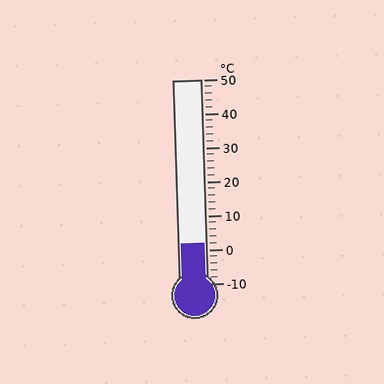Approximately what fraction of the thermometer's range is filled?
The thermometer is filled to approximately 20% of its range.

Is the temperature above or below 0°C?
The temperature is above 0°C.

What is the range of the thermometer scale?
The thermometer scale ranges from -10°C to 50°C.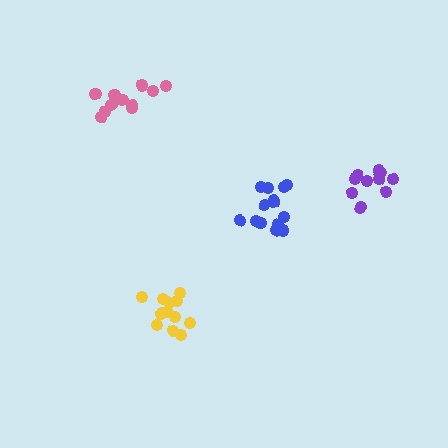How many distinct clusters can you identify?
There are 4 distinct clusters.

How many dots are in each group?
Group 1: 10 dots, Group 2: 12 dots, Group 3: 14 dots, Group 4: 12 dots (48 total).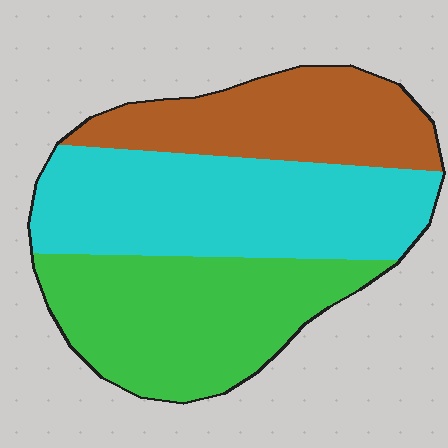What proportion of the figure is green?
Green takes up between a third and a half of the figure.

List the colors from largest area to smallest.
From largest to smallest: cyan, green, brown.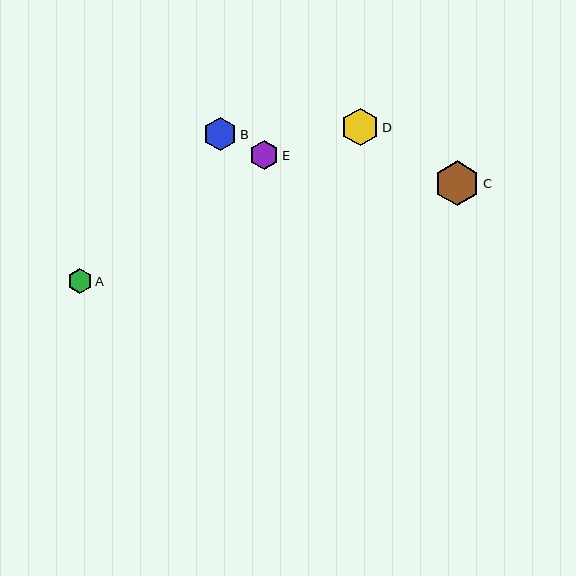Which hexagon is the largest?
Hexagon C is the largest with a size of approximately 45 pixels.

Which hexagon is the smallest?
Hexagon A is the smallest with a size of approximately 25 pixels.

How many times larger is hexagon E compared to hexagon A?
Hexagon E is approximately 1.2 times the size of hexagon A.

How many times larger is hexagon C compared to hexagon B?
Hexagon C is approximately 1.3 times the size of hexagon B.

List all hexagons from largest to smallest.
From largest to smallest: C, D, B, E, A.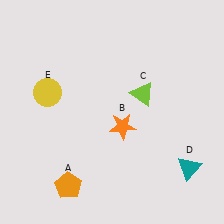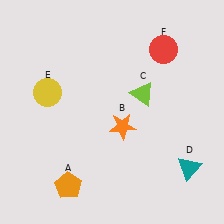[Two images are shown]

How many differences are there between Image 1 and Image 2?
There is 1 difference between the two images.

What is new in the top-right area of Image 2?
A red circle (F) was added in the top-right area of Image 2.